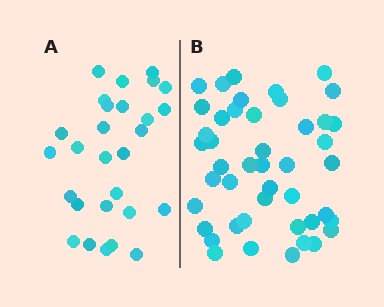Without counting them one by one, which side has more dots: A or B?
Region B (the right region) has more dots.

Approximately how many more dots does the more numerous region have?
Region B has approximately 15 more dots than region A.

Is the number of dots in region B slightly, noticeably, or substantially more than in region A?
Region B has substantially more. The ratio is roughly 1.6 to 1.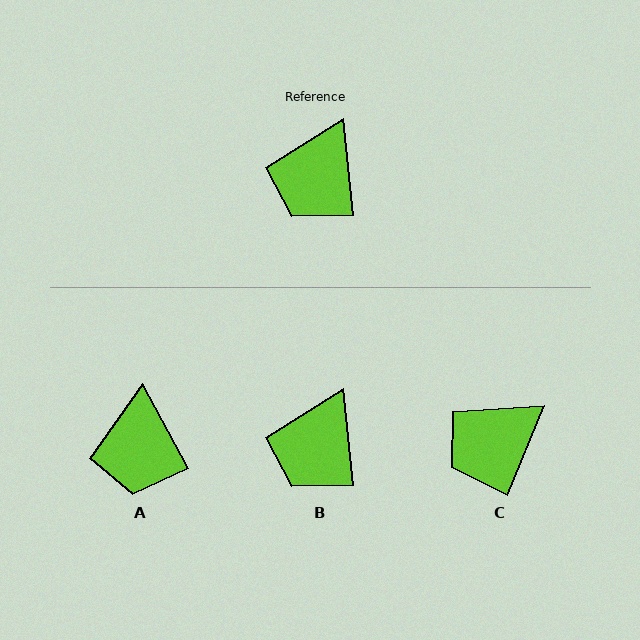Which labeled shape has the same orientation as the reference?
B.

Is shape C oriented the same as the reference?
No, it is off by about 28 degrees.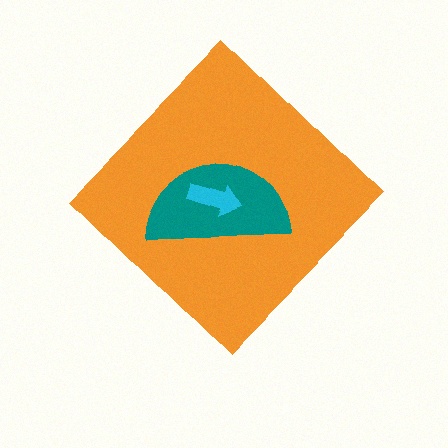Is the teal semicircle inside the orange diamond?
Yes.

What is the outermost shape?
The orange diamond.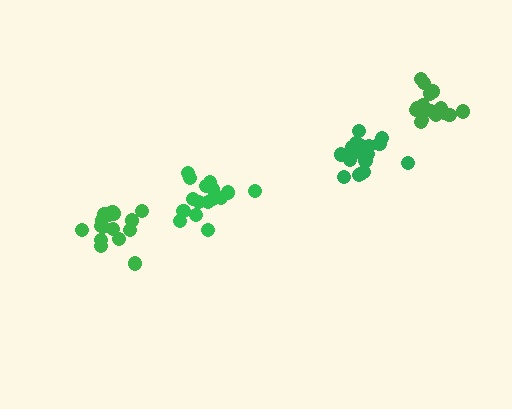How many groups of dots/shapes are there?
There are 4 groups.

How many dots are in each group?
Group 1: 19 dots, Group 2: 16 dots, Group 3: 18 dots, Group 4: 17 dots (70 total).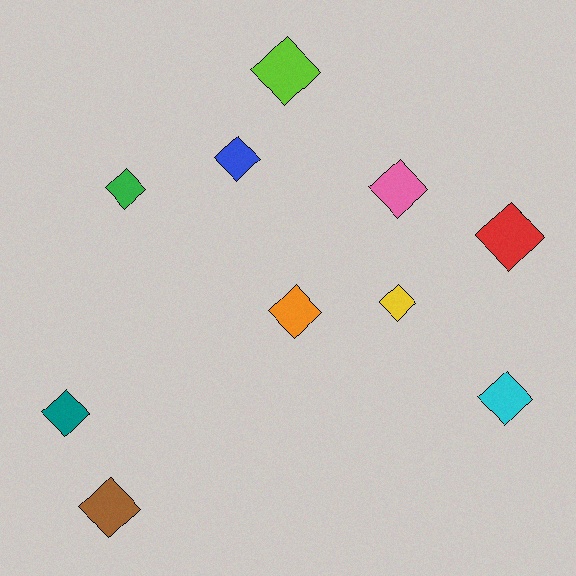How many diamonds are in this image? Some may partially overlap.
There are 10 diamonds.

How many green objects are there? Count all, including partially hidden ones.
There is 1 green object.